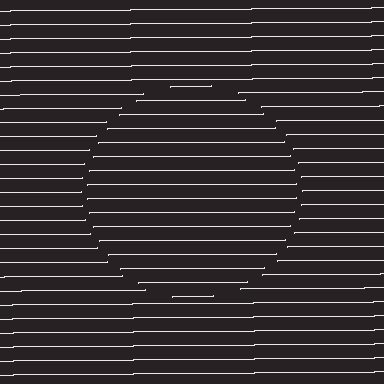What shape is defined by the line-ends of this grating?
An illusory circle. The interior of the shape contains the same grating, shifted by half a period — the contour is defined by the phase discontinuity where line-ends from the inner and outer gratings abut.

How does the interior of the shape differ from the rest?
The interior of the shape contains the same grating, shifted by half a period — the contour is defined by the phase discontinuity where line-ends from the inner and outer gratings abut.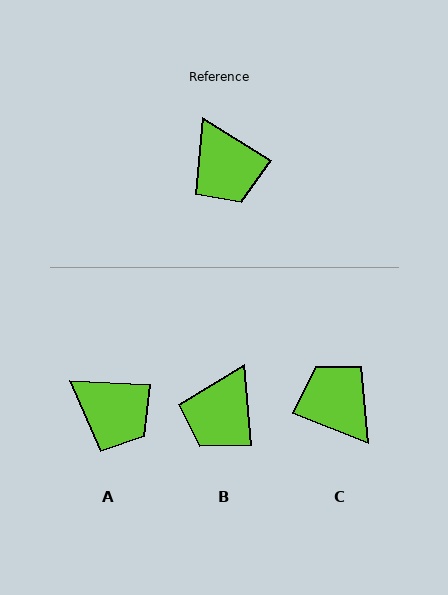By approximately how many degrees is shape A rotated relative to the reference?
Approximately 29 degrees counter-clockwise.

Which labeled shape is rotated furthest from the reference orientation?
C, about 170 degrees away.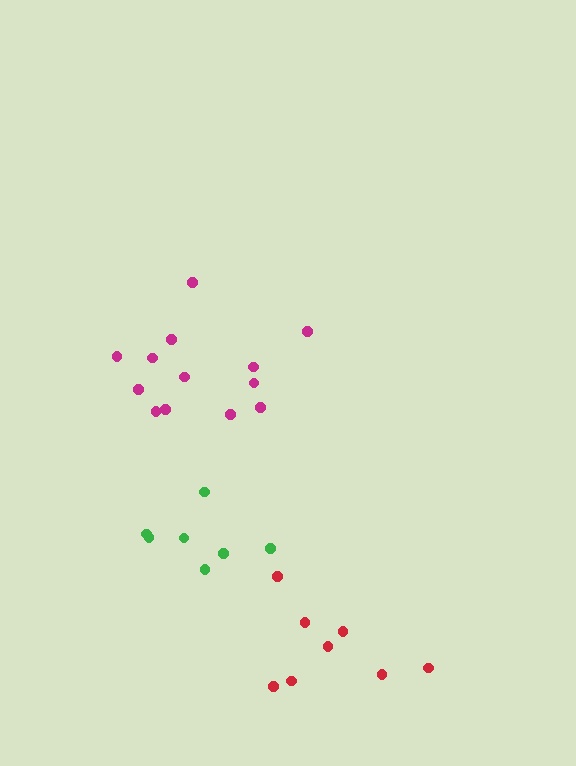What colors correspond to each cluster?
The clusters are colored: magenta, red, green.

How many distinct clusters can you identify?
There are 3 distinct clusters.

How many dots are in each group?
Group 1: 13 dots, Group 2: 8 dots, Group 3: 7 dots (28 total).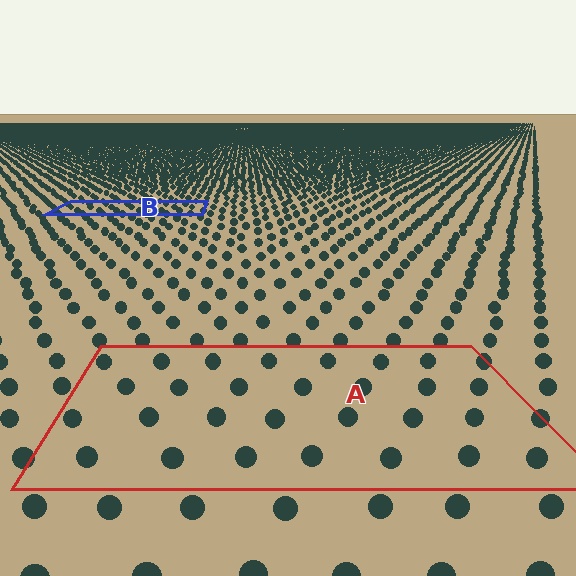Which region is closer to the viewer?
Region A is closer. The texture elements there are larger and more spread out.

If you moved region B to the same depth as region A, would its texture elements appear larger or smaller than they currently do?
They would appear larger. At a closer depth, the same texture elements are projected at a bigger on-screen size.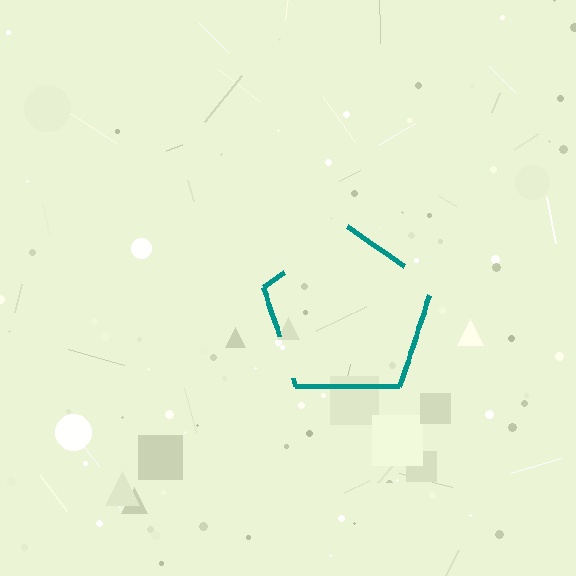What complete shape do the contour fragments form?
The contour fragments form a pentagon.